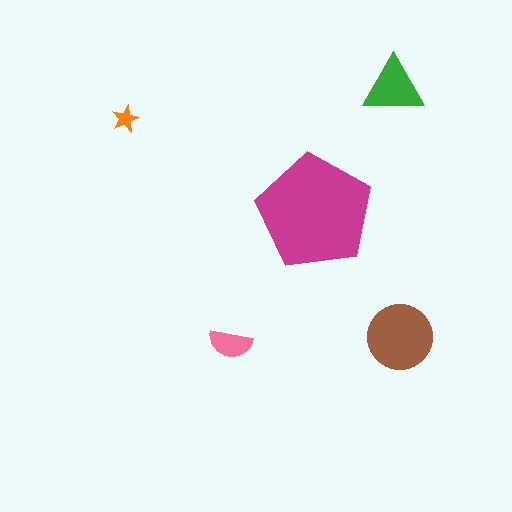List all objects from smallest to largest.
The orange star, the pink semicircle, the green triangle, the brown circle, the magenta pentagon.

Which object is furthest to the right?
The brown circle is rightmost.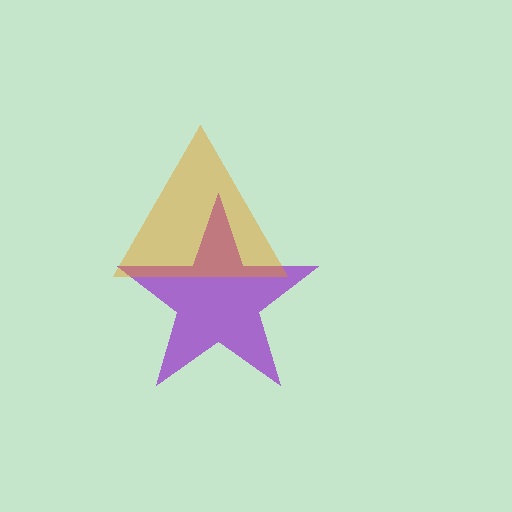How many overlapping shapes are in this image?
There are 2 overlapping shapes in the image.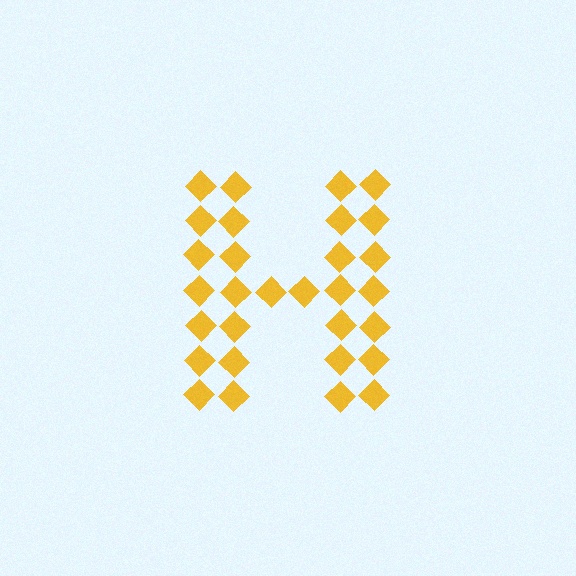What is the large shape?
The large shape is the letter H.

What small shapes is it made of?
It is made of small diamonds.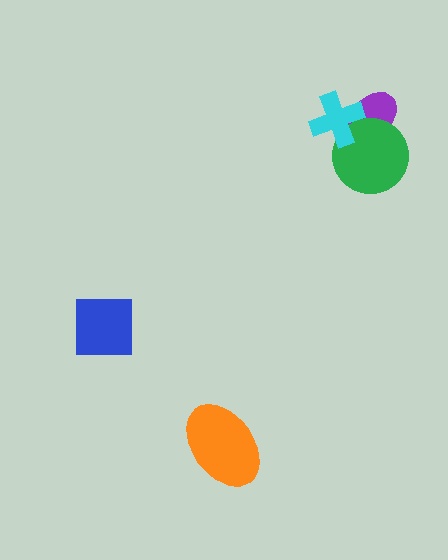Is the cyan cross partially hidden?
No, no other shape covers it.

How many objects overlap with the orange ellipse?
0 objects overlap with the orange ellipse.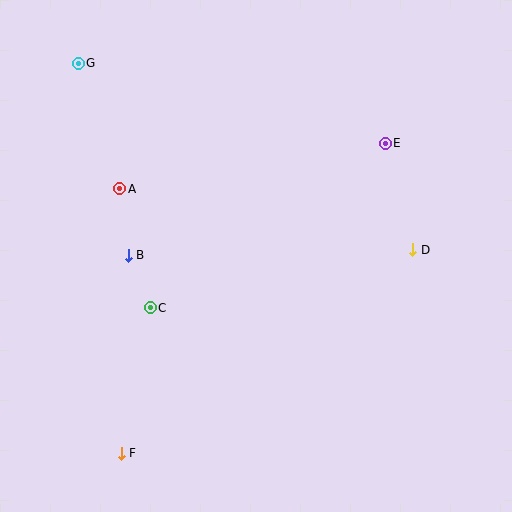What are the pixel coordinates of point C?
Point C is at (150, 308).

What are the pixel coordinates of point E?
Point E is at (385, 143).